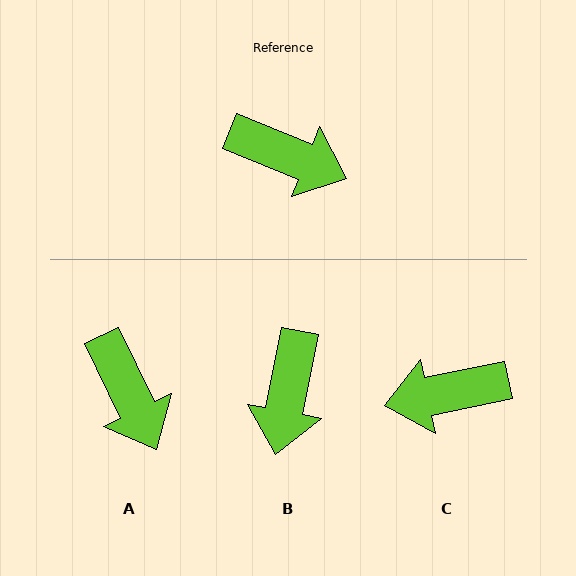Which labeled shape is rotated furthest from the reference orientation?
C, about 146 degrees away.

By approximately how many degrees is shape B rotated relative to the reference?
Approximately 79 degrees clockwise.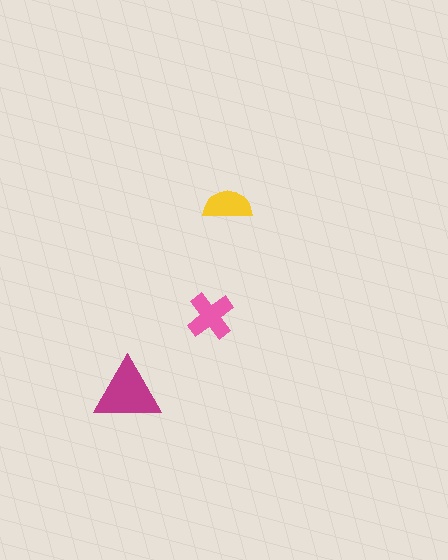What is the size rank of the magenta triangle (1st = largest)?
1st.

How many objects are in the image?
There are 3 objects in the image.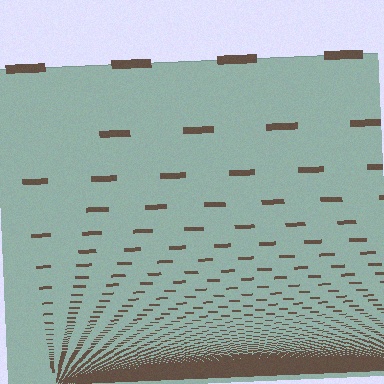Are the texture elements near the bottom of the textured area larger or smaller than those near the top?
Smaller. The gradient is inverted — elements near the bottom are smaller and denser.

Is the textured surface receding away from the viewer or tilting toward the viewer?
The surface appears to tilt toward the viewer. Texture elements get larger and sparser toward the top.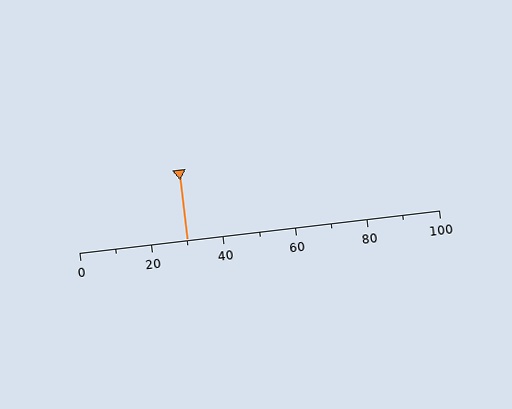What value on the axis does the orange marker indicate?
The marker indicates approximately 30.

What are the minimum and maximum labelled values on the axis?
The axis runs from 0 to 100.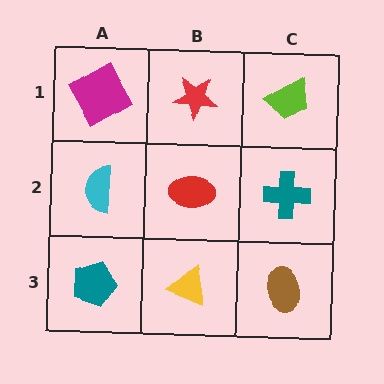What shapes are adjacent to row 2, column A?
A magenta square (row 1, column A), a teal pentagon (row 3, column A), a red ellipse (row 2, column B).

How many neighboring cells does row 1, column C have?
2.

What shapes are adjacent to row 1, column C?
A teal cross (row 2, column C), a red star (row 1, column B).